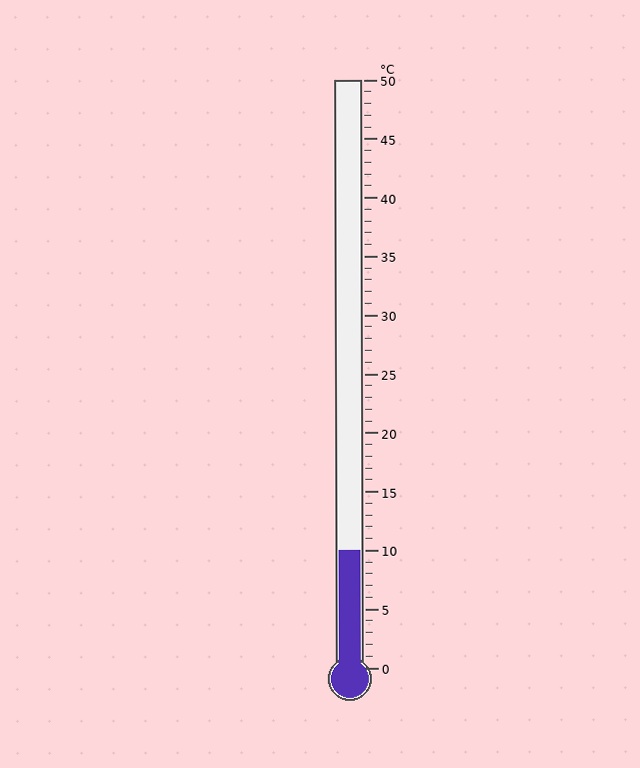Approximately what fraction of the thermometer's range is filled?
The thermometer is filled to approximately 20% of its range.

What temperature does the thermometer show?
The thermometer shows approximately 10°C.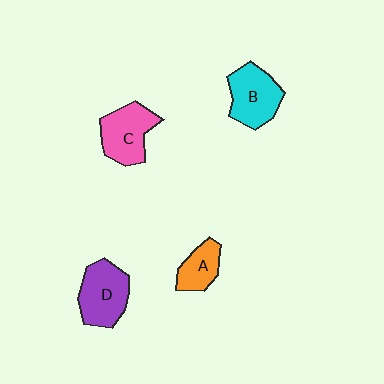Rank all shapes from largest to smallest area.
From largest to smallest: D (purple), B (cyan), C (pink), A (orange).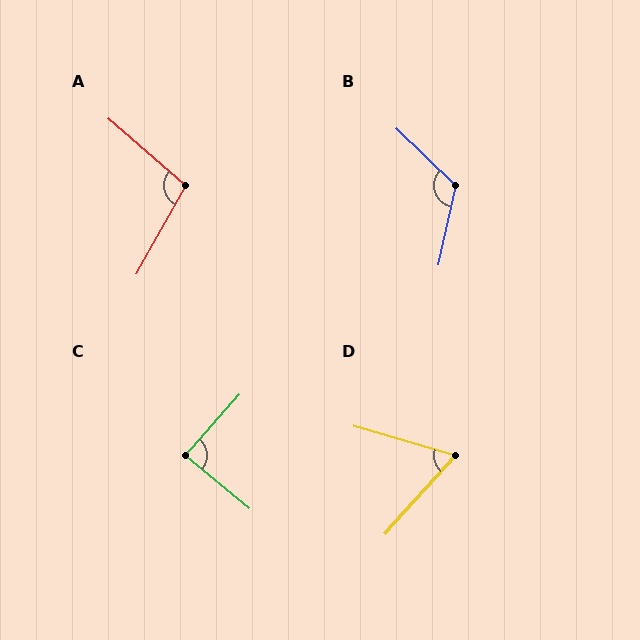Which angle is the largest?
B, at approximately 122 degrees.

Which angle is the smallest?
D, at approximately 65 degrees.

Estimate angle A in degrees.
Approximately 102 degrees.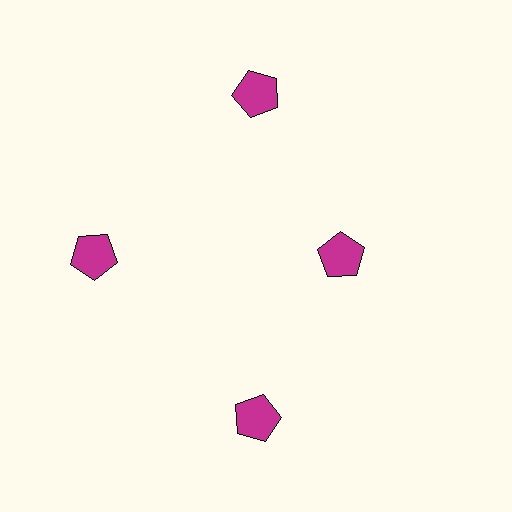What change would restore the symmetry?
The symmetry would be restored by moving it outward, back onto the ring so that all 4 pentagons sit at equal angles and equal distance from the center.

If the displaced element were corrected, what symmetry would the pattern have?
It would have 4-fold rotational symmetry — the pattern would map onto itself every 90 degrees.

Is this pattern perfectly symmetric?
No. The 4 magenta pentagons are arranged in a ring, but one element near the 3 o'clock position is pulled inward toward the center, breaking the 4-fold rotational symmetry.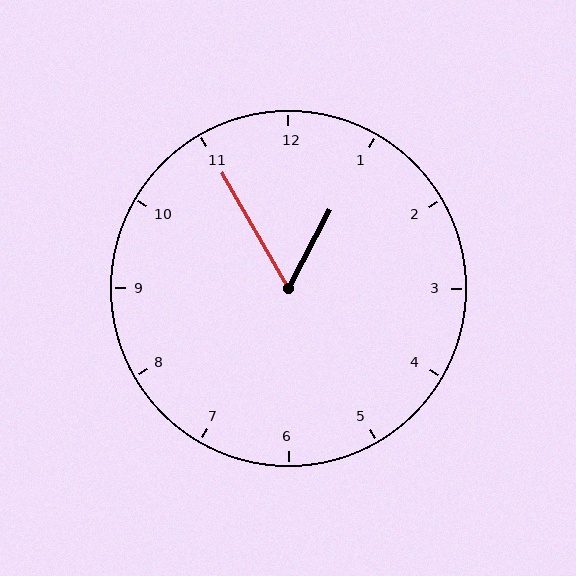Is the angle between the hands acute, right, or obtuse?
It is acute.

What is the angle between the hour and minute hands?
Approximately 58 degrees.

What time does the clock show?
12:55.